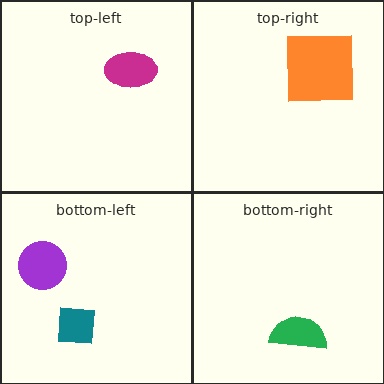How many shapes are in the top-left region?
1.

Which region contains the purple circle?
The bottom-left region.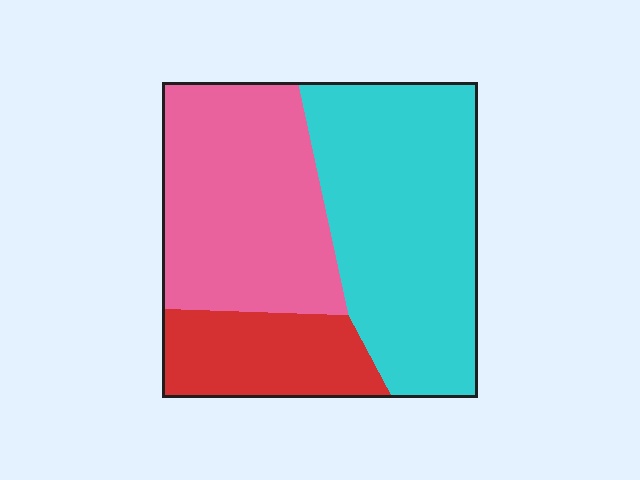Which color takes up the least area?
Red, at roughly 20%.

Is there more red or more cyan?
Cyan.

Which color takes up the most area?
Cyan, at roughly 45%.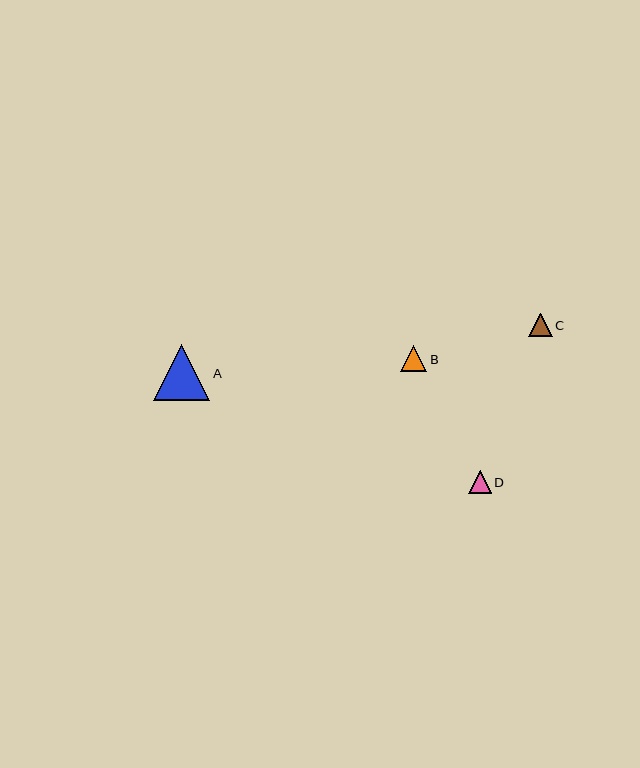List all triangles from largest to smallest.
From largest to smallest: A, B, C, D.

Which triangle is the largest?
Triangle A is the largest with a size of approximately 56 pixels.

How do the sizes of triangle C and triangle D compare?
Triangle C and triangle D are approximately the same size.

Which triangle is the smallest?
Triangle D is the smallest with a size of approximately 22 pixels.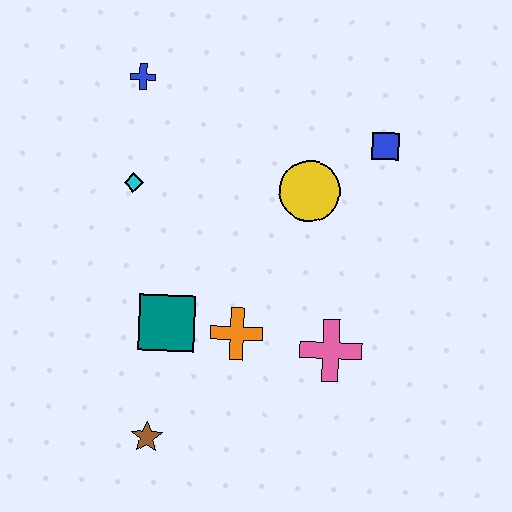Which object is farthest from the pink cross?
The blue cross is farthest from the pink cross.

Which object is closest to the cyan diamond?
The blue cross is closest to the cyan diamond.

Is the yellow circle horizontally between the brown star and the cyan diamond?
No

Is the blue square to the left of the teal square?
No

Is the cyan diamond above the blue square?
No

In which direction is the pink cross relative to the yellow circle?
The pink cross is below the yellow circle.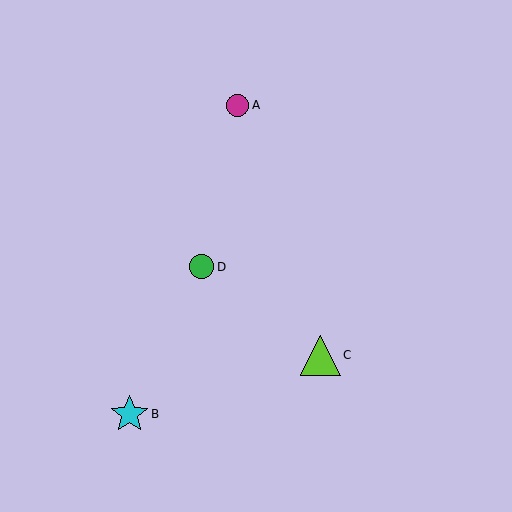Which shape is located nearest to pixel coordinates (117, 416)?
The cyan star (labeled B) at (129, 414) is nearest to that location.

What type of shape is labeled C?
Shape C is a lime triangle.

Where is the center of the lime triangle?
The center of the lime triangle is at (320, 355).